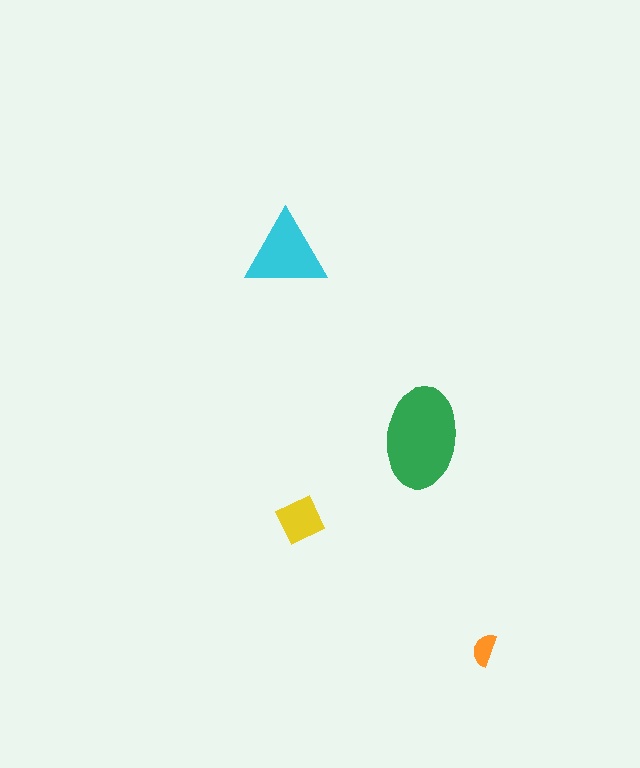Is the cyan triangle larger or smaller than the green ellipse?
Smaller.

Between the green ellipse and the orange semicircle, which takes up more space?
The green ellipse.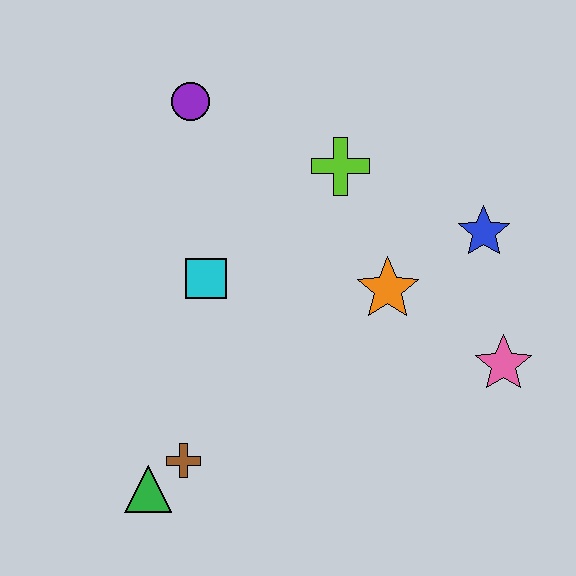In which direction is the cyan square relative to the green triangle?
The cyan square is above the green triangle.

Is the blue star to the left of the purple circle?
No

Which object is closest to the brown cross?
The green triangle is closest to the brown cross.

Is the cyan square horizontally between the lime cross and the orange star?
No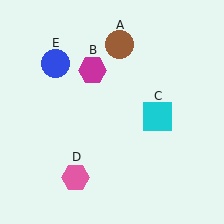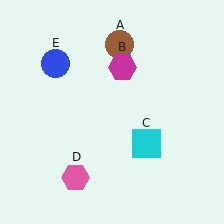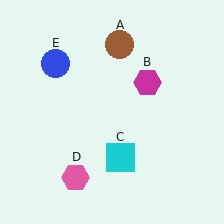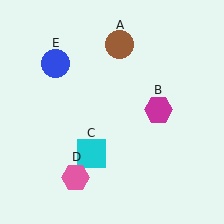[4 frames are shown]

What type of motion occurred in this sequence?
The magenta hexagon (object B), cyan square (object C) rotated clockwise around the center of the scene.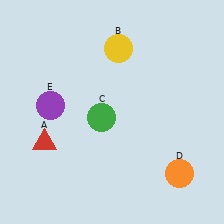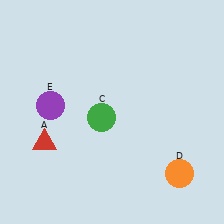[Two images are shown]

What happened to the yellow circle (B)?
The yellow circle (B) was removed in Image 2. It was in the top-right area of Image 1.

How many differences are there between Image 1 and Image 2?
There is 1 difference between the two images.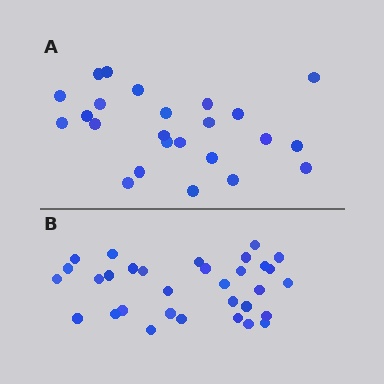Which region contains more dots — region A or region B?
Region B (the bottom region) has more dots.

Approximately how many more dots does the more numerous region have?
Region B has roughly 8 or so more dots than region A.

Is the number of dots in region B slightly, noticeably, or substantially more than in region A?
Region B has noticeably more, but not dramatically so. The ratio is roughly 1.3 to 1.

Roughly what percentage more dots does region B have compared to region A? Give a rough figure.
About 35% more.